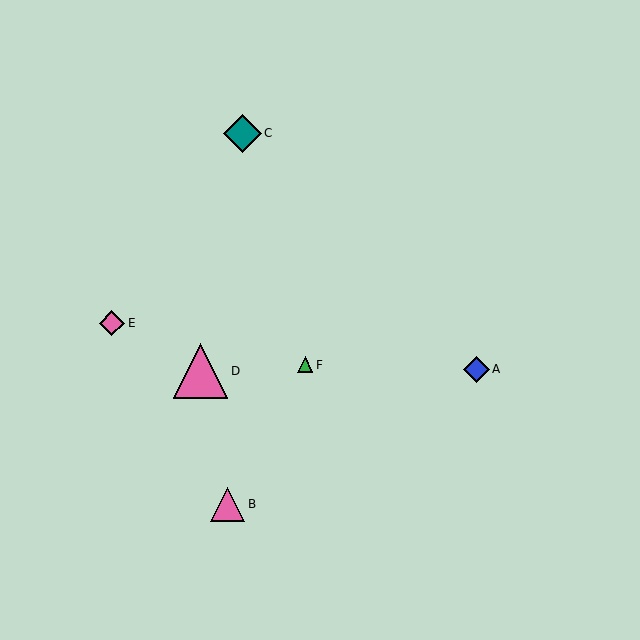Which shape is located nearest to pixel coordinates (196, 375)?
The pink triangle (labeled D) at (200, 371) is nearest to that location.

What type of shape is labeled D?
Shape D is a pink triangle.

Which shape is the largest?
The pink triangle (labeled D) is the largest.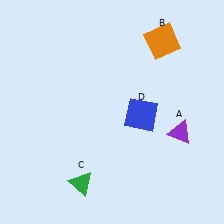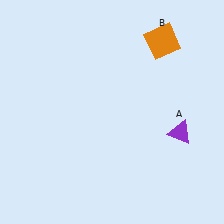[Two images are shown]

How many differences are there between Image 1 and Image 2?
There are 2 differences between the two images.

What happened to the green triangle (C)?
The green triangle (C) was removed in Image 2. It was in the bottom-left area of Image 1.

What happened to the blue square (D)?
The blue square (D) was removed in Image 2. It was in the bottom-right area of Image 1.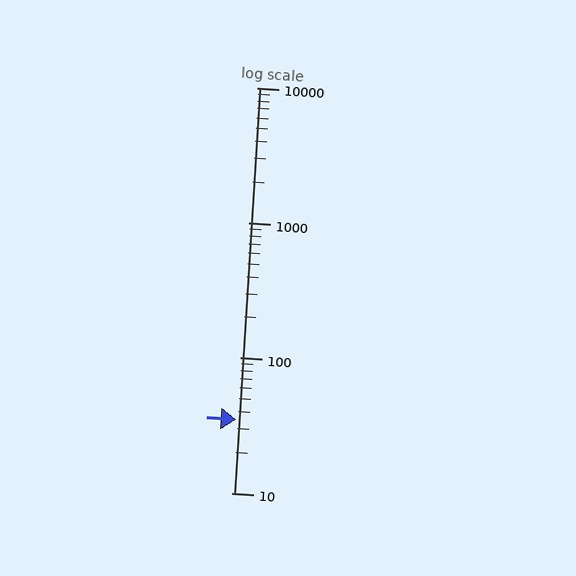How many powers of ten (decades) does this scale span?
The scale spans 3 decades, from 10 to 10000.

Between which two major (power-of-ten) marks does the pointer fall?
The pointer is between 10 and 100.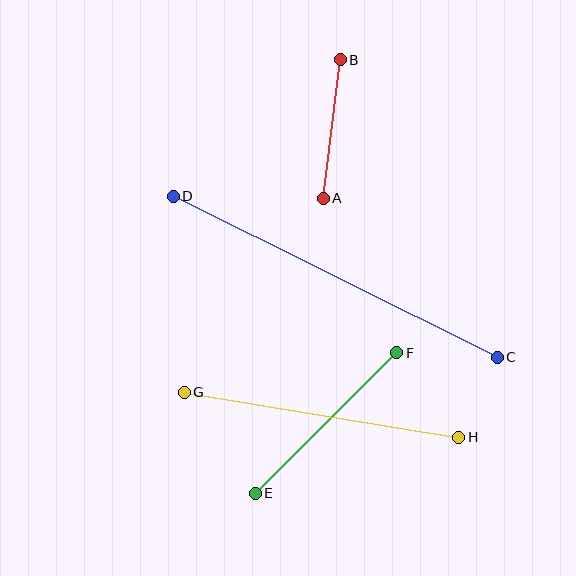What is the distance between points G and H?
The distance is approximately 278 pixels.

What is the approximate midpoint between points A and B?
The midpoint is at approximately (332, 129) pixels.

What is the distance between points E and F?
The distance is approximately 199 pixels.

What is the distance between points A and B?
The distance is approximately 140 pixels.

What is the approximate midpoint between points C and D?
The midpoint is at approximately (335, 277) pixels.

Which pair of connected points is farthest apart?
Points C and D are farthest apart.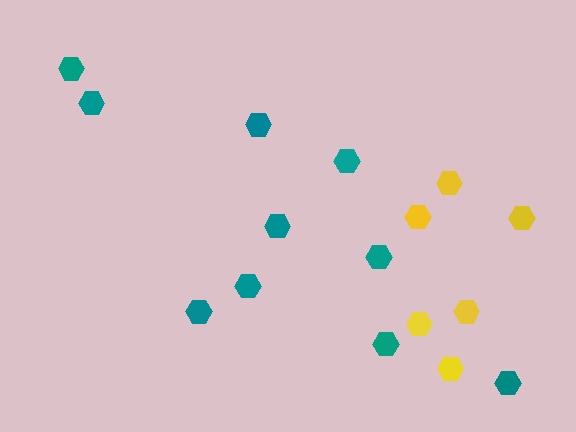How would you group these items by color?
There are 2 groups: one group of yellow hexagons (6) and one group of teal hexagons (10).